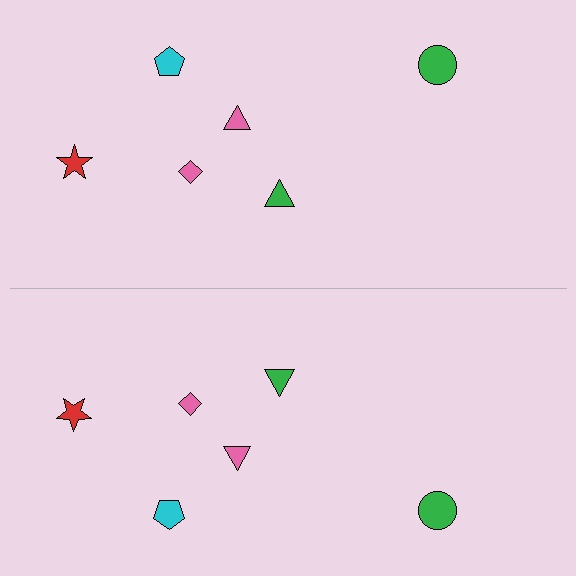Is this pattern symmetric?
Yes, this pattern has bilateral (reflection) symmetry.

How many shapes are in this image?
There are 12 shapes in this image.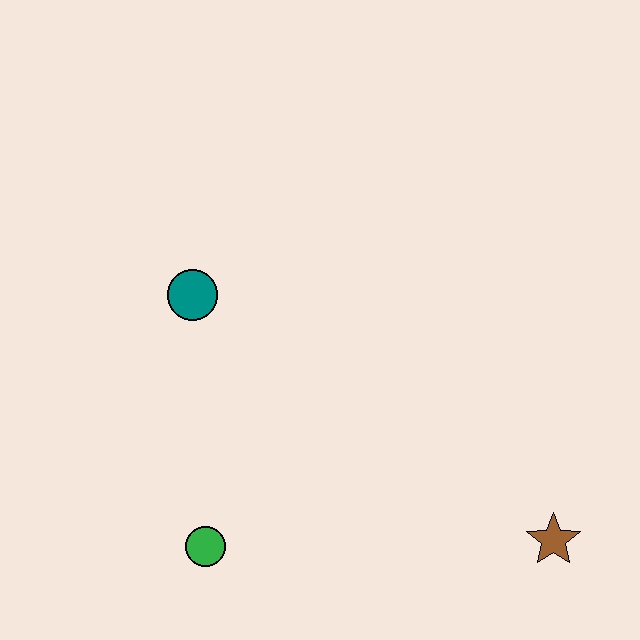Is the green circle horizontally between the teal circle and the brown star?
Yes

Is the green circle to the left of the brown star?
Yes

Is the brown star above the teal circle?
No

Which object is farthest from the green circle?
The brown star is farthest from the green circle.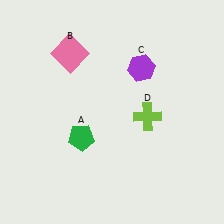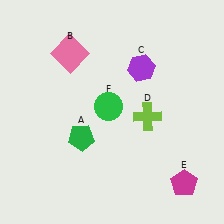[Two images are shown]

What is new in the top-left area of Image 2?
A green circle (F) was added in the top-left area of Image 2.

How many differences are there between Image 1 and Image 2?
There are 2 differences between the two images.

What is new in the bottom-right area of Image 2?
A magenta pentagon (E) was added in the bottom-right area of Image 2.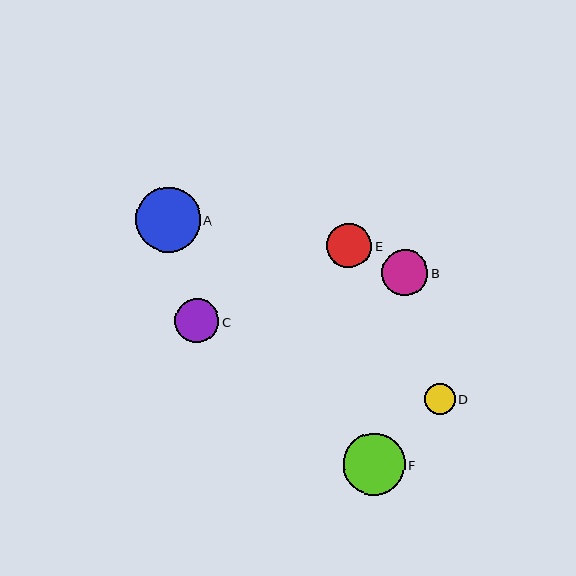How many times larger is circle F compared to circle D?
Circle F is approximately 2.0 times the size of circle D.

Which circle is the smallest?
Circle D is the smallest with a size of approximately 31 pixels.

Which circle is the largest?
Circle A is the largest with a size of approximately 65 pixels.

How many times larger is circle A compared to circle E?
Circle A is approximately 1.4 times the size of circle E.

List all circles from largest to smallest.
From largest to smallest: A, F, B, E, C, D.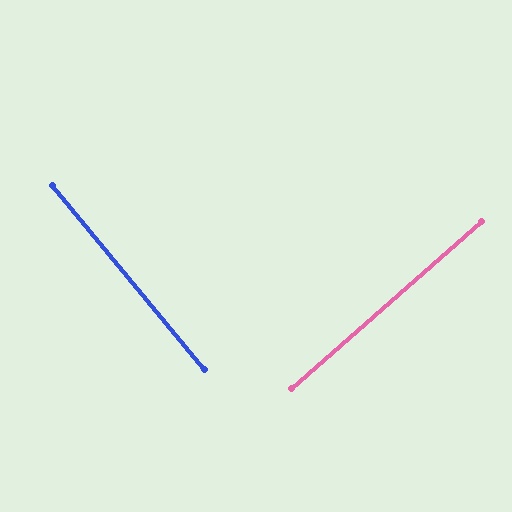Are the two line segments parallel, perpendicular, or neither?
Perpendicular — they meet at approximately 88°.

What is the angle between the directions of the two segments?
Approximately 88 degrees.